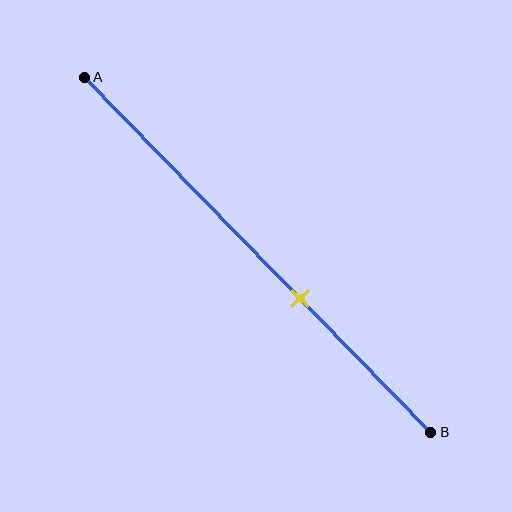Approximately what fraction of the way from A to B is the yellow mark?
The yellow mark is approximately 60% of the way from A to B.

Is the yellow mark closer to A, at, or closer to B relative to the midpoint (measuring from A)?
The yellow mark is closer to point B than the midpoint of segment AB.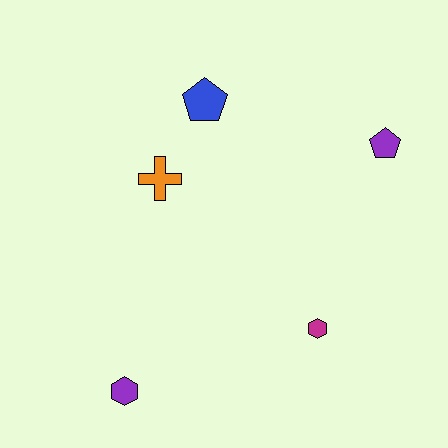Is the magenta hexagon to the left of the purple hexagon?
No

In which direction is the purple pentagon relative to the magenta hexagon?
The purple pentagon is above the magenta hexagon.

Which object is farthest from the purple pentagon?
The purple hexagon is farthest from the purple pentagon.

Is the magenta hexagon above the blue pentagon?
No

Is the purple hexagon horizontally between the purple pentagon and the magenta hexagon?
No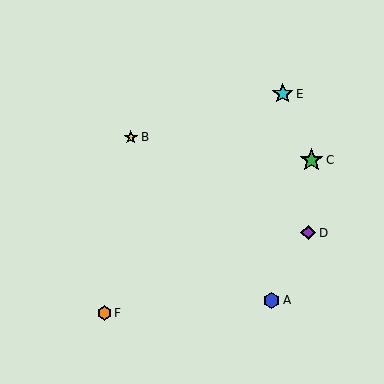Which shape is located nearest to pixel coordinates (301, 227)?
The purple diamond (labeled D) at (308, 233) is nearest to that location.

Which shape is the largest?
The green star (labeled C) is the largest.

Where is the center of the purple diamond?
The center of the purple diamond is at (308, 233).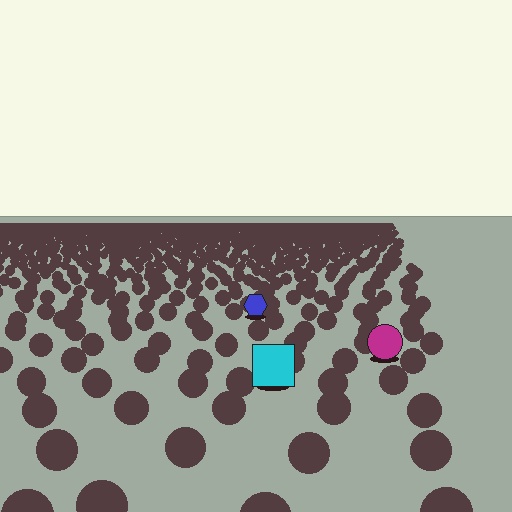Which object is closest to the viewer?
The cyan square is closest. The texture marks near it are larger and more spread out.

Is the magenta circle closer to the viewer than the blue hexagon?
Yes. The magenta circle is closer — you can tell from the texture gradient: the ground texture is coarser near it.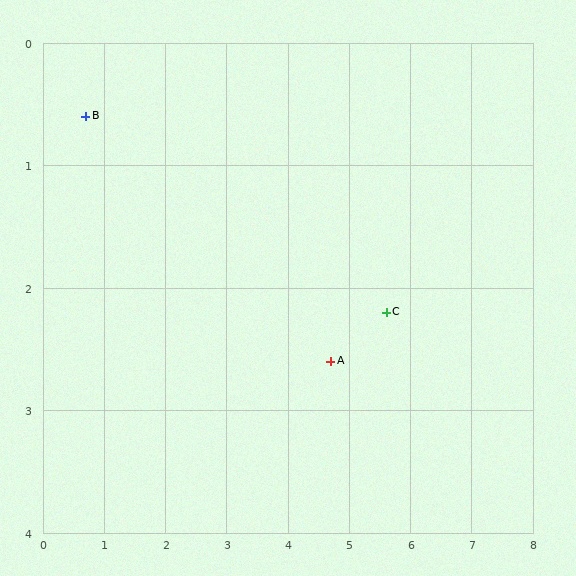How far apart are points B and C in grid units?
Points B and C are about 5.2 grid units apart.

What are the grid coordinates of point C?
Point C is at approximately (5.6, 2.2).